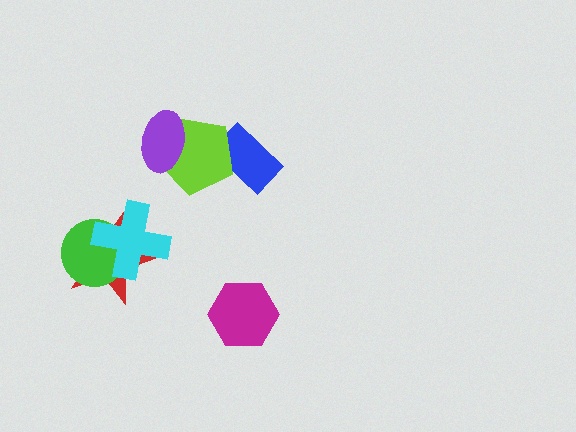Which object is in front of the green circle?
The cyan cross is in front of the green circle.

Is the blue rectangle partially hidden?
Yes, it is partially covered by another shape.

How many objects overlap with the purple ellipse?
1 object overlaps with the purple ellipse.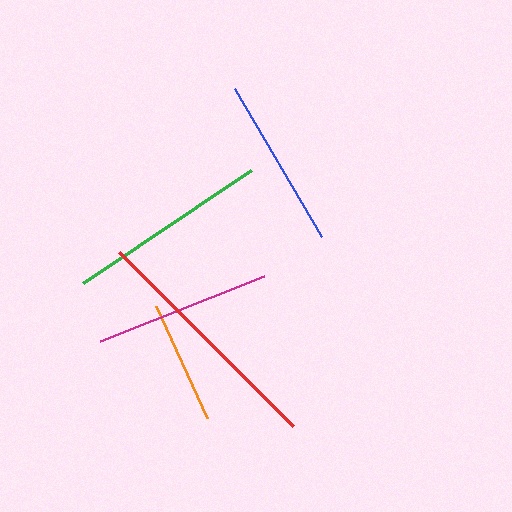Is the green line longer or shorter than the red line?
The red line is longer than the green line.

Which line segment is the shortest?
The orange line is the shortest at approximately 123 pixels.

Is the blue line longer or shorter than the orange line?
The blue line is longer than the orange line.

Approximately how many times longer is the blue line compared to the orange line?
The blue line is approximately 1.4 times the length of the orange line.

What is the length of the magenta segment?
The magenta segment is approximately 176 pixels long.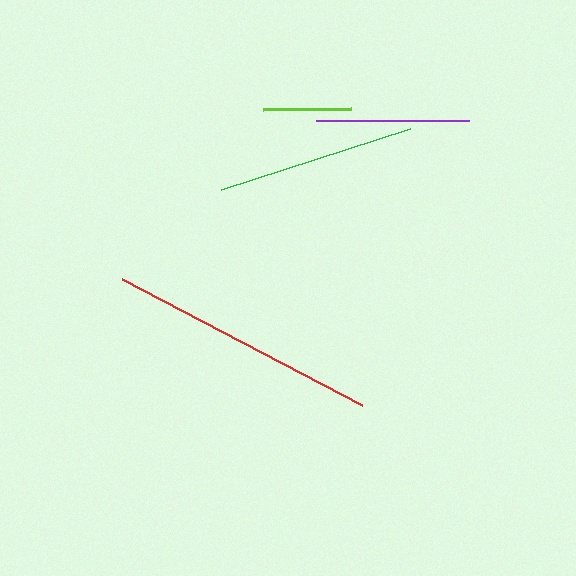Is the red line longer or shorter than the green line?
The red line is longer than the green line.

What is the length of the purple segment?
The purple segment is approximately 154 pixels long.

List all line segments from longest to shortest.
From longest to shortest: red, green, purple, lime.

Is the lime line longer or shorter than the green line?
The green line is longer than the lime line.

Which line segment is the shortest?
The lime line is the shortest at approximately 88 pixels.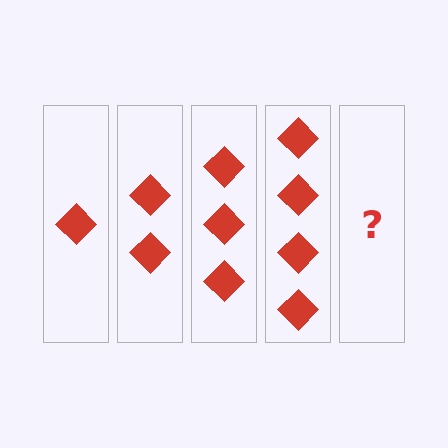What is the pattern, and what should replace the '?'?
The pattern is that each step adds one more diamond. The '?' should be 5 diamonds.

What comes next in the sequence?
The next element should be 5 diamonds.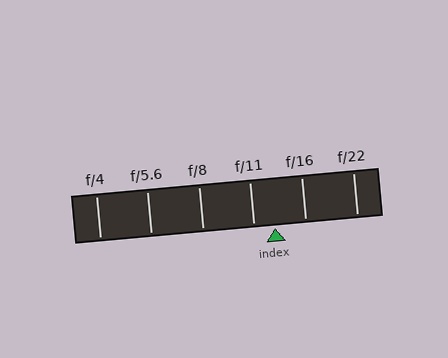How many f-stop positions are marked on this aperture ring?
There are 6 f-stop positions marked.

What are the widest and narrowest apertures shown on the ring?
The widest aperture shown is f/4 and the narrowest is f/22.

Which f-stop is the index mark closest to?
The index mark is closest to f/11.